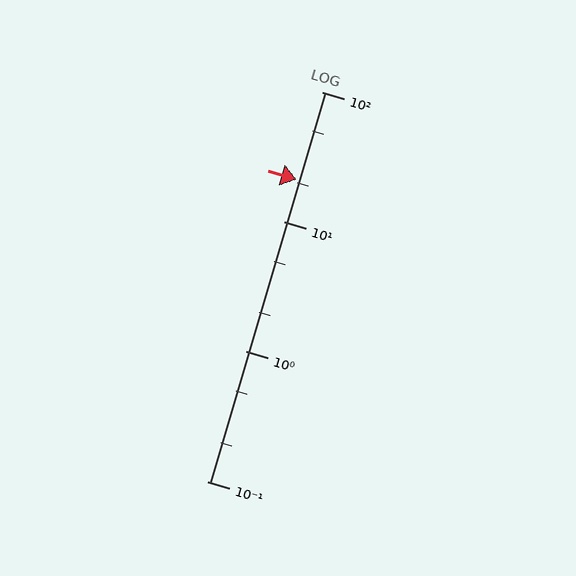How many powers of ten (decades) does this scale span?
The scale spans 3 decades, from 0.1 to 100.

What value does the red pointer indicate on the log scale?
The pointer indicates approximately 21.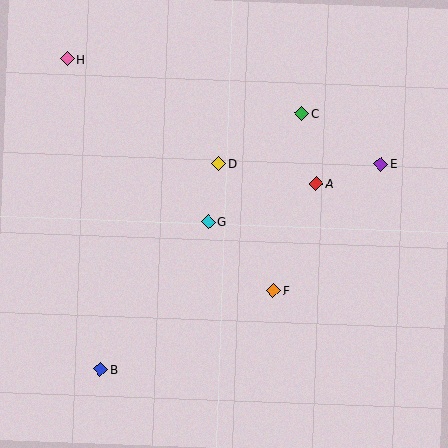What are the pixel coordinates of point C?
Point C is at (302, 114).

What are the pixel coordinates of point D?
Point D is at (219, 163).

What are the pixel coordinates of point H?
Point H is at (67, 59).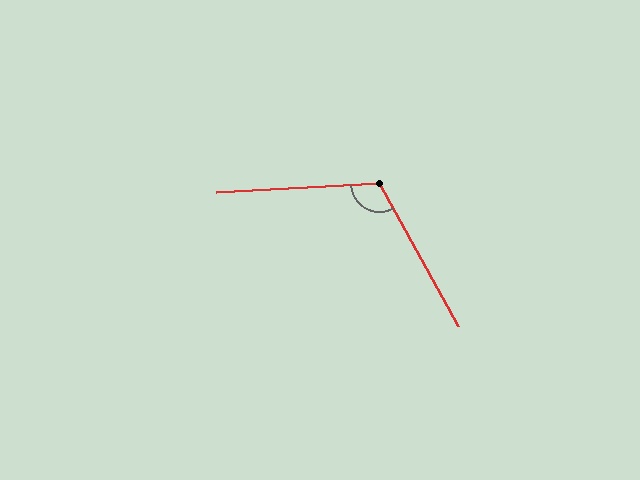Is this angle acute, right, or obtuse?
It is obtuse.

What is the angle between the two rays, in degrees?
Approximately 115 degrees.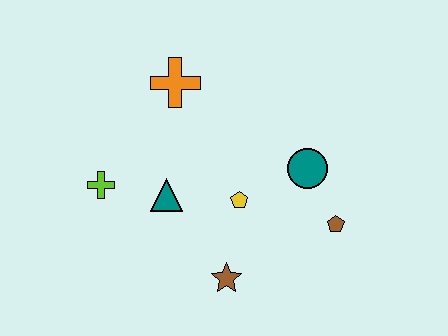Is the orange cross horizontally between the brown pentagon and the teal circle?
No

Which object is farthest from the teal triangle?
The brown pentagon is farthest from the teal triangle.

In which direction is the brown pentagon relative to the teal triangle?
The brown pentagon is to the right of the teal triangle.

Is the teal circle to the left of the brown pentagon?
Yes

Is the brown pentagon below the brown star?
No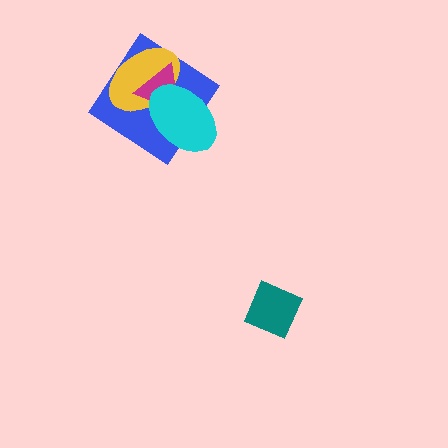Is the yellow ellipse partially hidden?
Yes, it is partially covered by another shape.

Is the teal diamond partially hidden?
No, no other shape covers it.